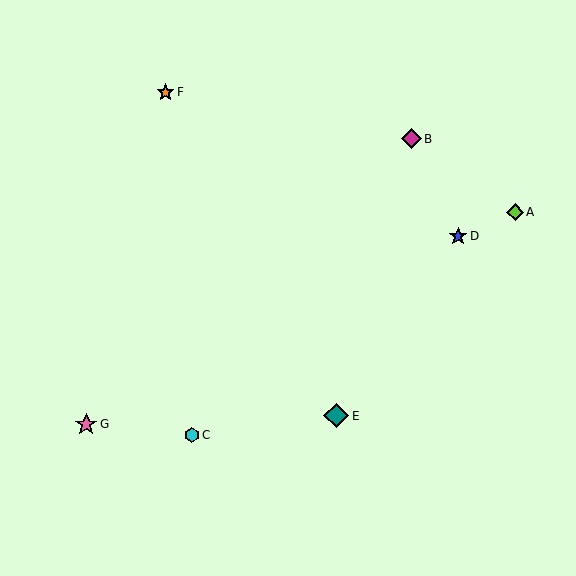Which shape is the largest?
The teal diamond (labeled E) is the largest.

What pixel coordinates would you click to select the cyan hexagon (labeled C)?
Click at (192, 435) to select the cyan hexagon C.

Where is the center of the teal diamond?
The center of the teal diamond is at (336, 416).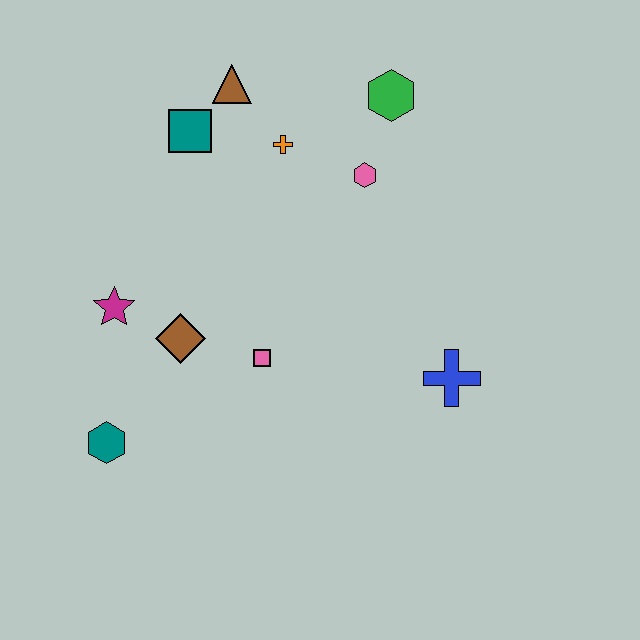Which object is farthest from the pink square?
The green hexagon is farthest from the pink square.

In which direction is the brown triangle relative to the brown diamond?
The brown triangle is above the brown diamond.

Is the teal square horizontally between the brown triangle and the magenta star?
Yes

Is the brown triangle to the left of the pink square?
Yes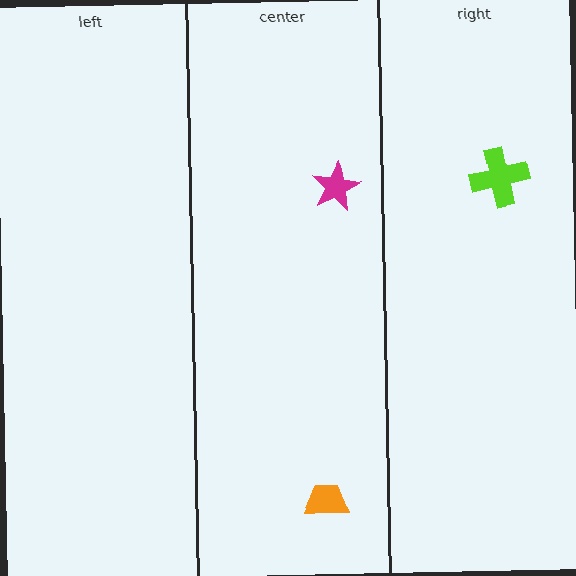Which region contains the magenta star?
The center region.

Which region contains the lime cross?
The right region.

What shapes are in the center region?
The orange trapezoid, the magenta star.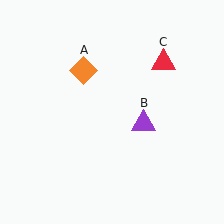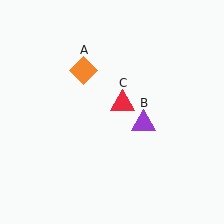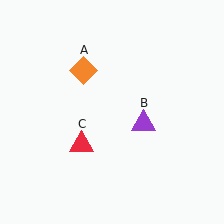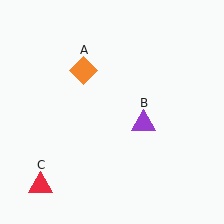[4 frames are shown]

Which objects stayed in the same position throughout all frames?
Orange diamond (object A) and purple triangle (object B) remained stationary.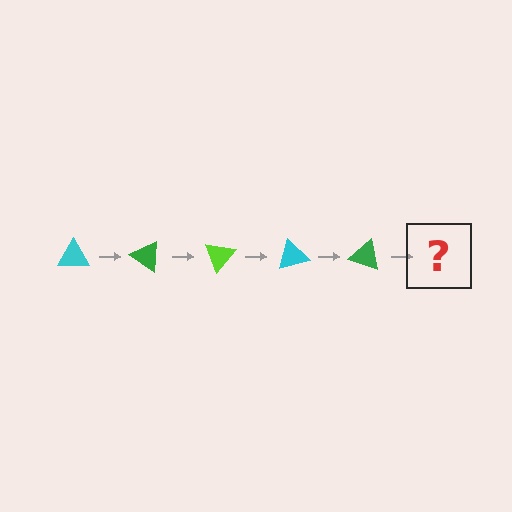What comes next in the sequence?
The next element should be a lime triangle, rotated 175 degrees from the start.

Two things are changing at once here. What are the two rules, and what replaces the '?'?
The two rules are that it rotates 35 degrees each step and the color cycles through cyan, green, and lime. The '?' should be a lime triangle, rotated 175 degrees from the start.